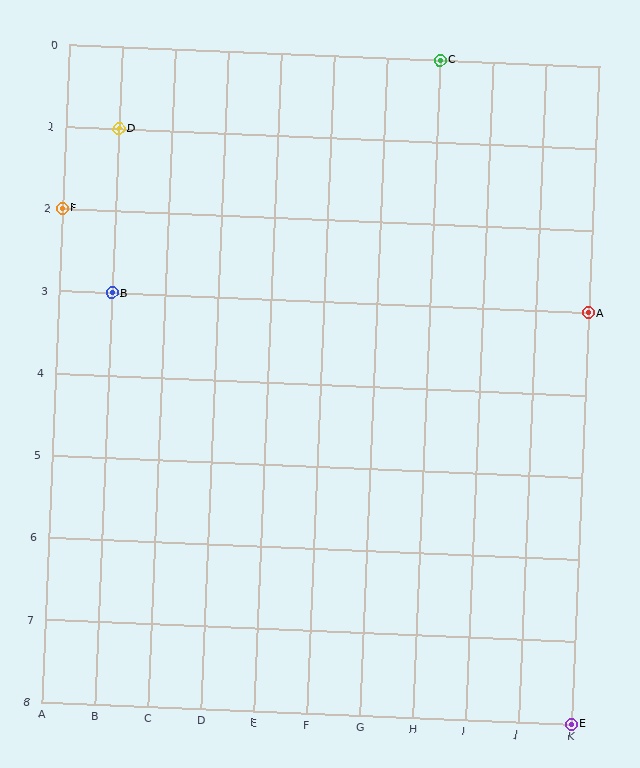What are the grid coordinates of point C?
Point C is at grid coordinates (H, 0).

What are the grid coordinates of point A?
Point A is at grid coordinates (K, 3).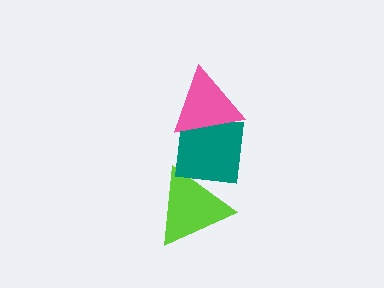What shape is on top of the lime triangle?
The teal square is on top of the lime triangle.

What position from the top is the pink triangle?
The pink triangle is 1st from the top.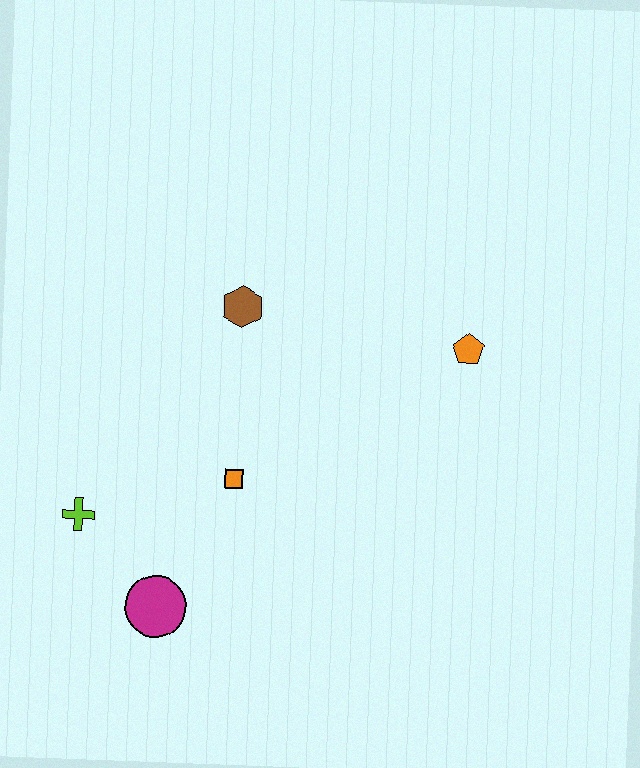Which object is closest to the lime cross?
The magenta circle is closest to the lime cross.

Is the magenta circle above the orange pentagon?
No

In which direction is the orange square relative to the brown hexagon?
The orange square is below the brown hexagon.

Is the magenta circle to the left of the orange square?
Yes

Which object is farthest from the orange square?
The orange pentagon is farthest from the orange square.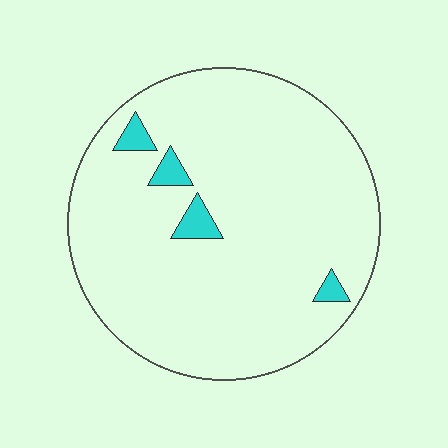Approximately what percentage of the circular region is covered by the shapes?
Approximately 5%.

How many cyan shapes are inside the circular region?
4.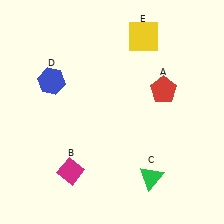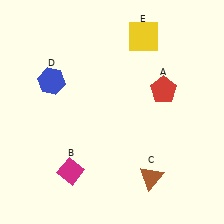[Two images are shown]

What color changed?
The triangle (C) changed from green in Image 1 to brown in Image 2.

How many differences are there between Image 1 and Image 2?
There is 1 difference between the two images.